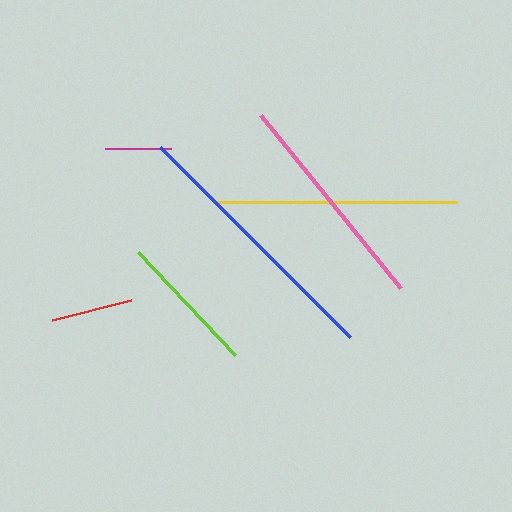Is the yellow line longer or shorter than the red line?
The yellow line is longer than the red line.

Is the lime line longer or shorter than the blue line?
The blue line is longer than the lime line.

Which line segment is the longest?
The blue line is the longest at approximately 269 pixels.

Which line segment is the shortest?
The magenta line is the shortest at approximately 66 pixels.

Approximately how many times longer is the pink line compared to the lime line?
The pink line is approximately 1.6 times the length of the lime line.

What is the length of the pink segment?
The pink segment is approximately 222 pixels long.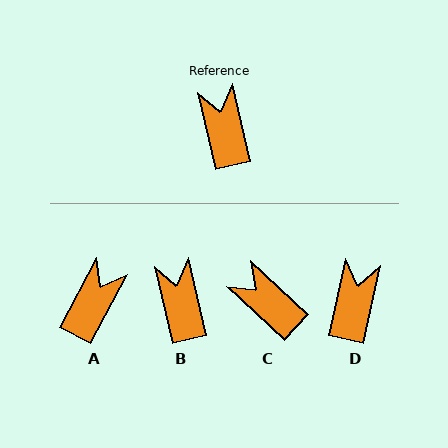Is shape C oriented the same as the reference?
No, it is off by about 34 degrees.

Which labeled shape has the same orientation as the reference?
B.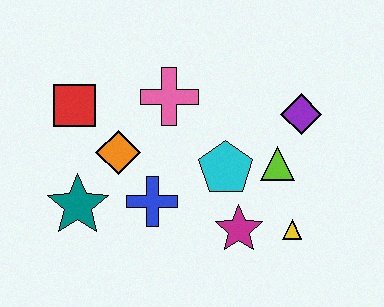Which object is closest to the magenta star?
The yellow triangle is closest to the magenta star.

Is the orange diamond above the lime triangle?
Yes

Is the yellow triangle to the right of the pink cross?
Yes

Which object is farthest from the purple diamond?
The teal star is farthest from the purple diamond.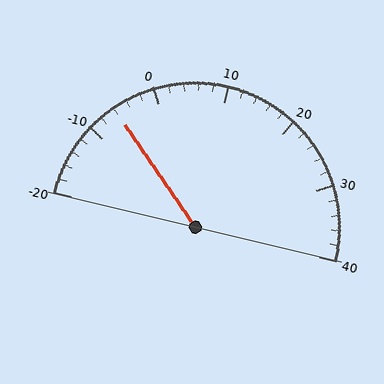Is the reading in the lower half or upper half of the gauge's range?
The reading is in the lower half of the range (-20 to 40).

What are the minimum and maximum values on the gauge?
The gauge ranges from -20 to 40.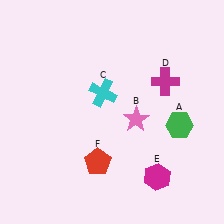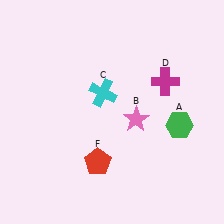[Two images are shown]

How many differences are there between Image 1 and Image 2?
There is 1 difference between the two images.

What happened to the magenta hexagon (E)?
The magenta hexagon (E) was removed in Image 2. It was in the bottom-right area of Image 1.